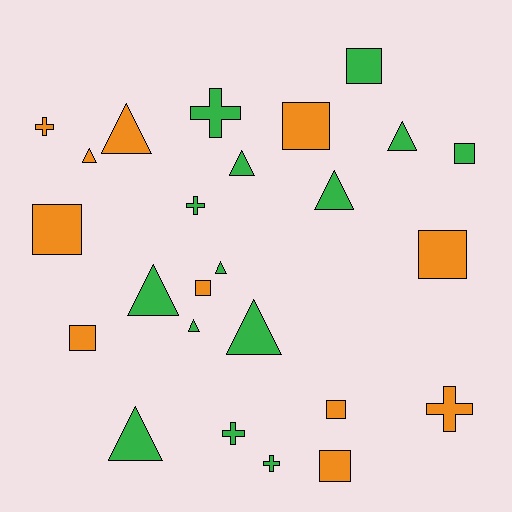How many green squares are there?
There are 2 green squares.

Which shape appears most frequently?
Triangle, with 10 objects.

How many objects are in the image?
There are 25 objects.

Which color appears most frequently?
Green, with 14 objects.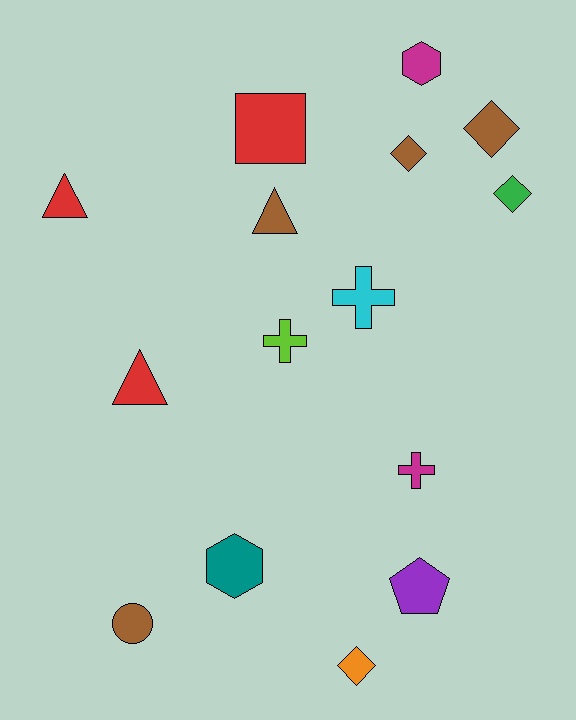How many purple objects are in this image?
There is 1 purple object.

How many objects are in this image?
There are 15 objects.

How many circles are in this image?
There is 1 circle.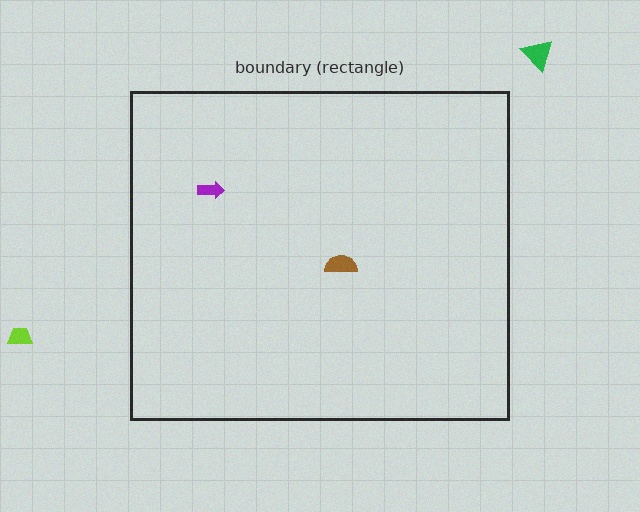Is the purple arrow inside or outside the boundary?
Inside.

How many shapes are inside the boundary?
2 inside, 2 outside.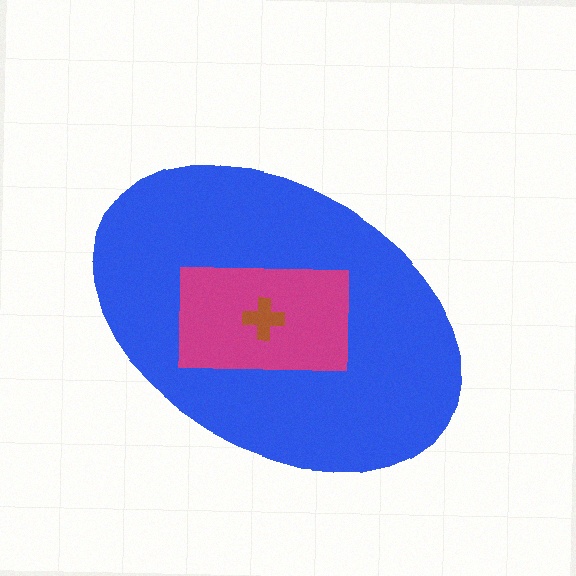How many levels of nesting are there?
3.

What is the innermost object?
The brown cross.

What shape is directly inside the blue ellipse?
The magenta rectangle.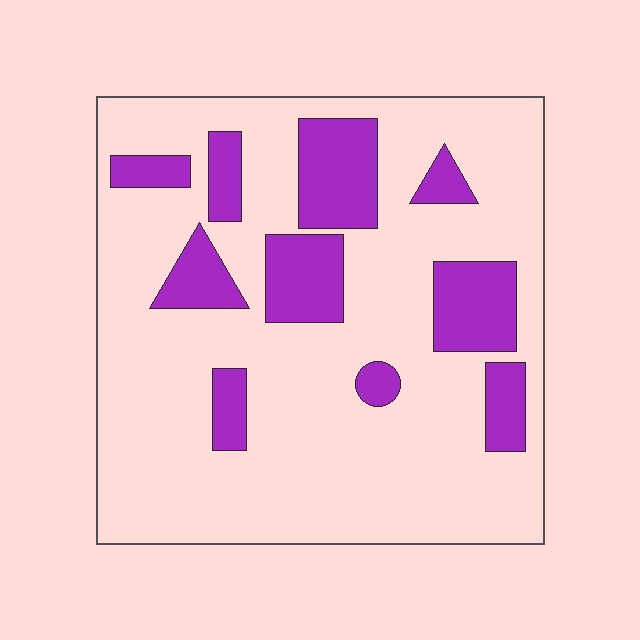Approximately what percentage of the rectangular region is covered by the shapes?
Approximately 20%.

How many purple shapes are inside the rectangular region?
10.